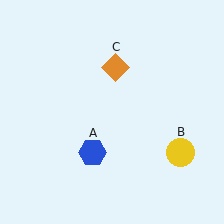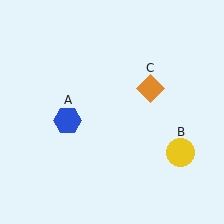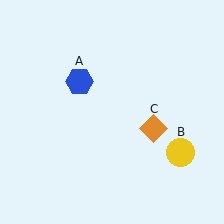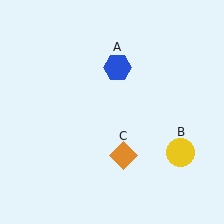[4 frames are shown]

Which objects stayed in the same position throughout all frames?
Yellow circle (object B) remained stationary.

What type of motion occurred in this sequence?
The blue hexagon (object A), orange diamond (object C) rotated clockwise around the center of the scene.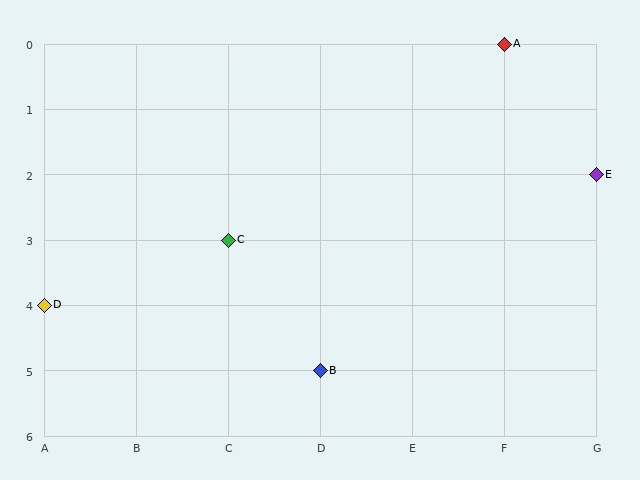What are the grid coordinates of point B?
Point B is at grid coordinates (D, 5).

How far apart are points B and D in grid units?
Points B and D are 3 columns and 1 row apart (about 3.2 grid units diagonally).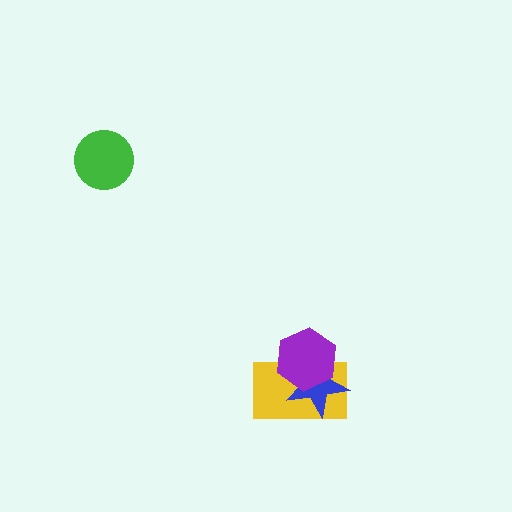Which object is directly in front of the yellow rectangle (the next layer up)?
The blue star is directly in front of the yellow rectangle.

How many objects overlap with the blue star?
2 objects overlap with the blue star.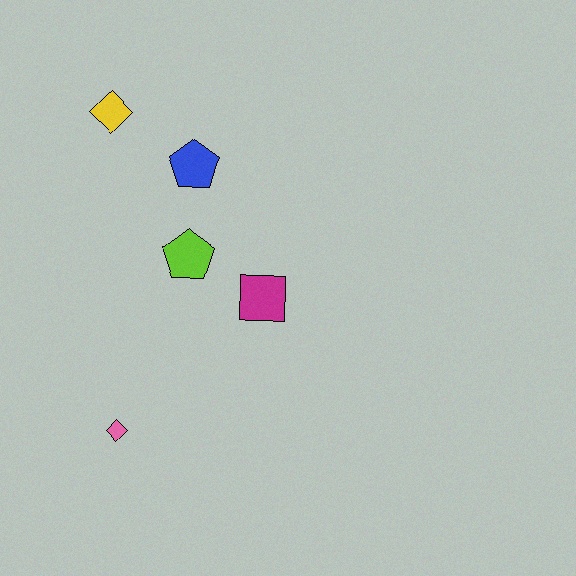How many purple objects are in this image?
There are no purple objects.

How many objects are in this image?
There are 5 objects.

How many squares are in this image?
There is 1 square.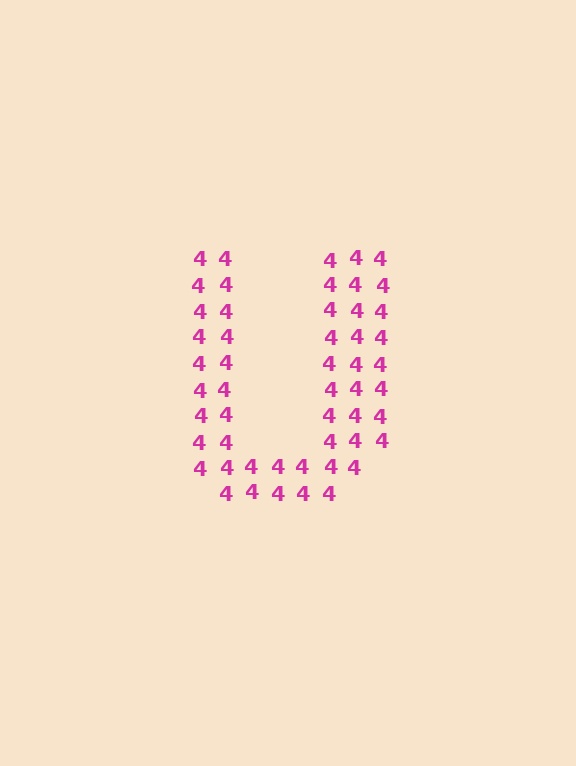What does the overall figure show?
The overall figure shows the letter U.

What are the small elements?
The small elements are digit 4's.